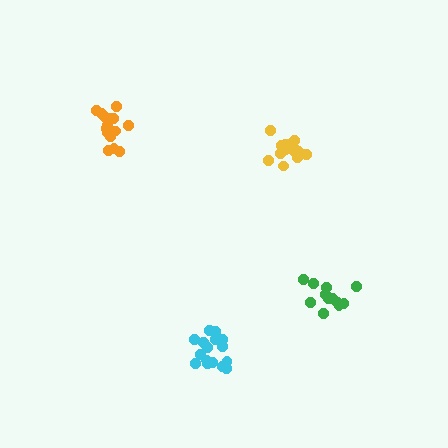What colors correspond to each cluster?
The clusters are colored: green, cyan, orange, yellow.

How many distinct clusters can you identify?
There are 4 distinct clusters.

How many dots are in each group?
Group 1: 12 dots, Group 2: 17 dots, Group 3: 17 dots, Group 4: 15 dots (61 total).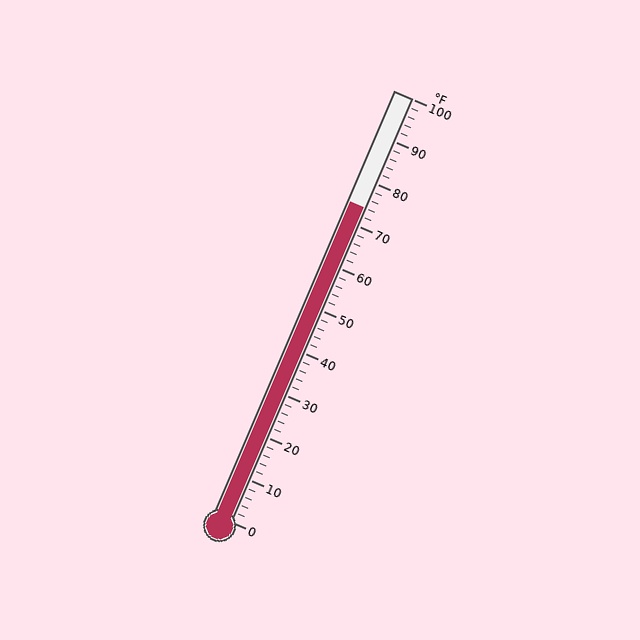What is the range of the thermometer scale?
The thermometer scale ranges from 0°F to 100°F.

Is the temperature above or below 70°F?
The temperature is above 70°F.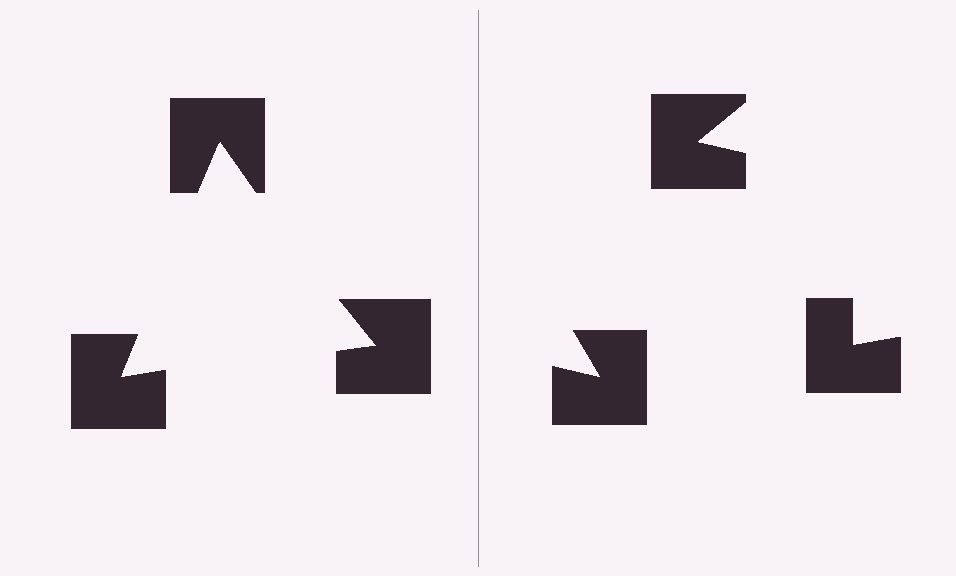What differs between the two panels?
The notched squares are positioned identically on both sides; only the wedge orientations differ. On the left they align to a triangle; on the right they are misaligned.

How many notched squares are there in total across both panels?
6 — 3 on each side.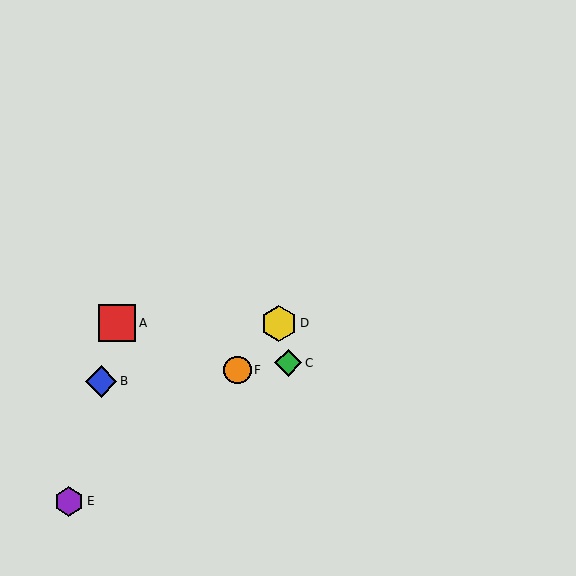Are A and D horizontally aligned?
Yes, both are at y≈323.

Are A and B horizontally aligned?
No, A is at y≈323 and B is at y≈381.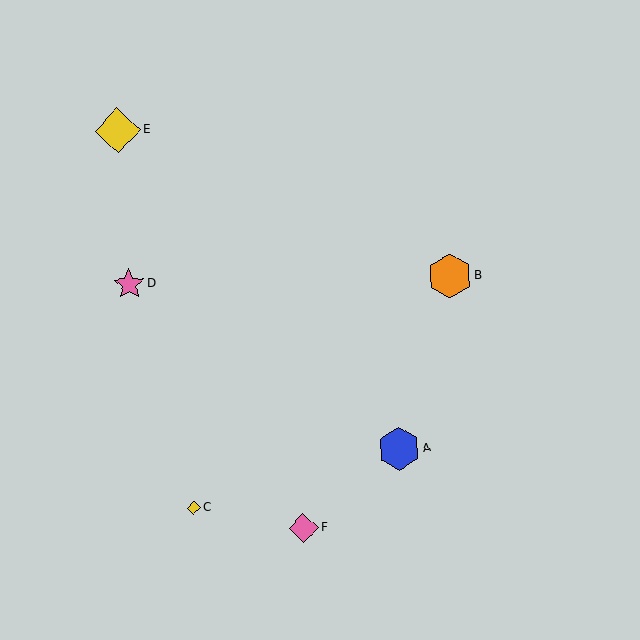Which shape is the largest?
The yellow diamond (labeled E) is the largest.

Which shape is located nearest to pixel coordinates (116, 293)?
The pink star (labeled D) at (129, 284) is nearest to that location.